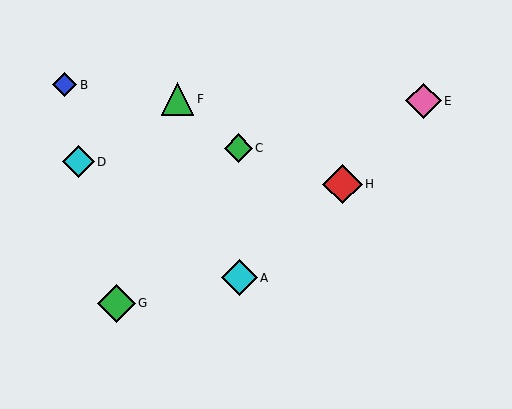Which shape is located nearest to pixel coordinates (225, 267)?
The cyan diamond (labeled A) at (239, 278) is nearest to that location.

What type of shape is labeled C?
Shape C is a green diamond.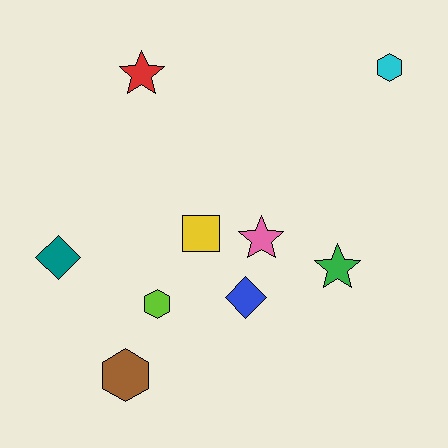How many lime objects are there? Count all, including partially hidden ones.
There is 1 lime object.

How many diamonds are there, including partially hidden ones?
There are 2 diamonds.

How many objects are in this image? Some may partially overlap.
There are 9 objects.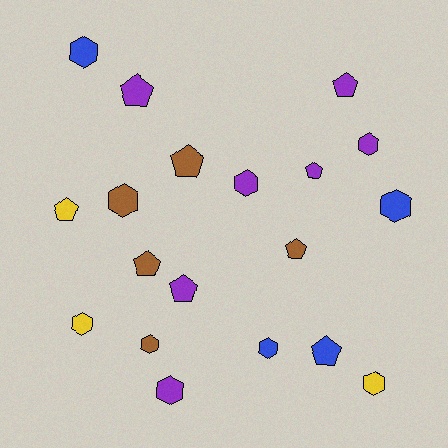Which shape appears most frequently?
Hexagon, with 10 objects.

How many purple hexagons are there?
There are 3 purple hexagons.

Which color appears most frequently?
Purple, with 7 objects.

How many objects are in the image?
There are 19 objects.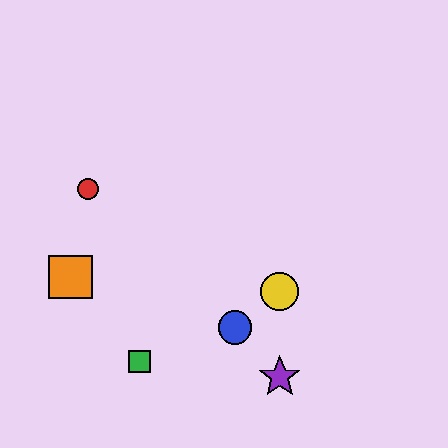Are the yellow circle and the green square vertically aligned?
No, the yellow circle is at x≈280 and the green square is at x≈140.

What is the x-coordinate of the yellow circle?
The yellow circle is at x≈280.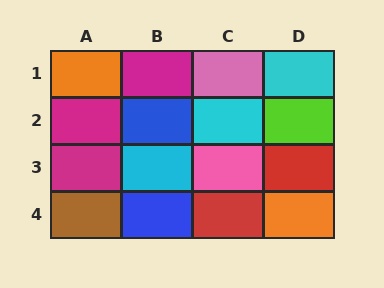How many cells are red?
2 cells are red.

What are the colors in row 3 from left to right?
Magenta, cyan, pink, red.